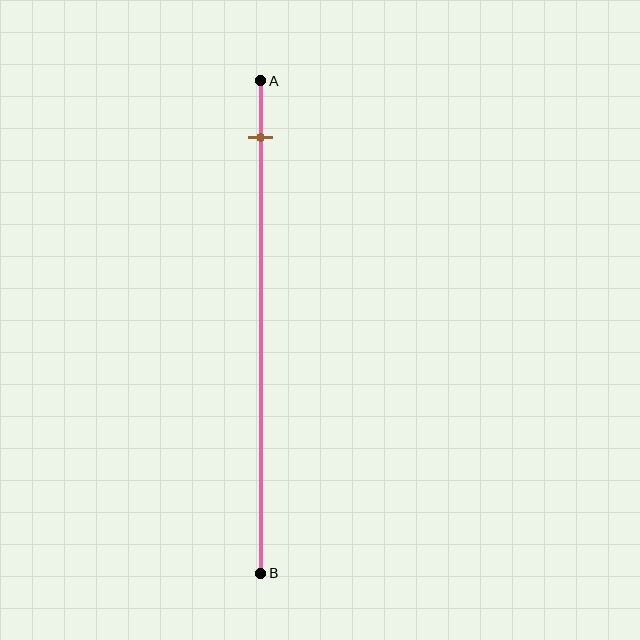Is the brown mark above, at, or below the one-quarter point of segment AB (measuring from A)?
The brown mark is above the one-quarter point of segment AB.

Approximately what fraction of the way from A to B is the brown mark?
The brown mark is approximately 10% of the way from A to B.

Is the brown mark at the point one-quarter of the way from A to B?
No, the mark is at about 10% from A, not at the 25% one-quarter point.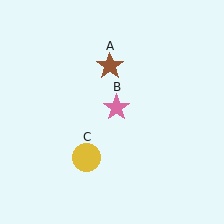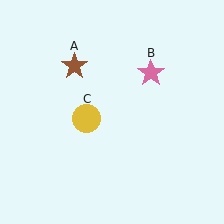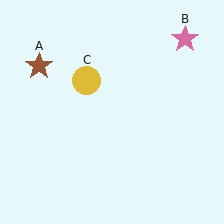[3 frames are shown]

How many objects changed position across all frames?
3 objects changed position: brown star (object A), pink star (object B), yellow circle (object C).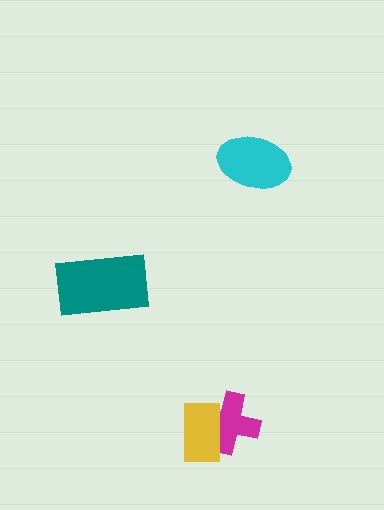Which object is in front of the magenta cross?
The yellow rectangle is in front of the magenta cross.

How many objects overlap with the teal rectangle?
0 objects overlap with the teal rectangle.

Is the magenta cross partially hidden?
Yes, it is partially covered by another shape.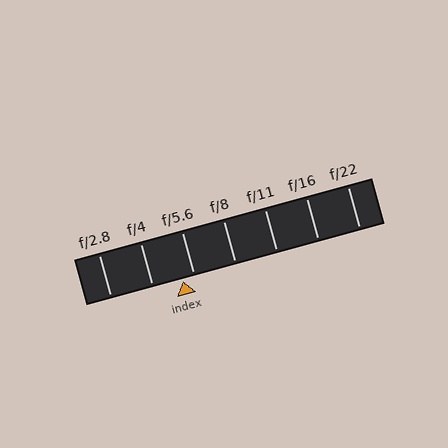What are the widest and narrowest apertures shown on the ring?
The widest aperture shown is f/2.8 and the narrowest is f/22.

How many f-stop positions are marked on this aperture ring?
There are 7 f-stop positions marked.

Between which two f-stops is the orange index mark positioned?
The index mark is between f/4 and f/5.6.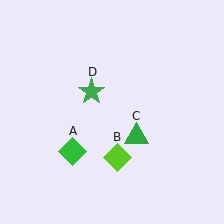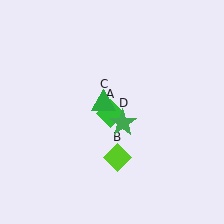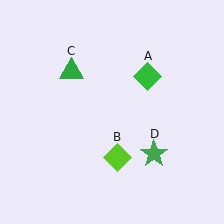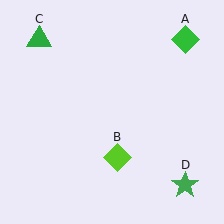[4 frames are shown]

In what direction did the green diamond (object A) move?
The green diamond (object A) moved up and to the right.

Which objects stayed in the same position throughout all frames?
Lime diamond (object B) remained stationary.